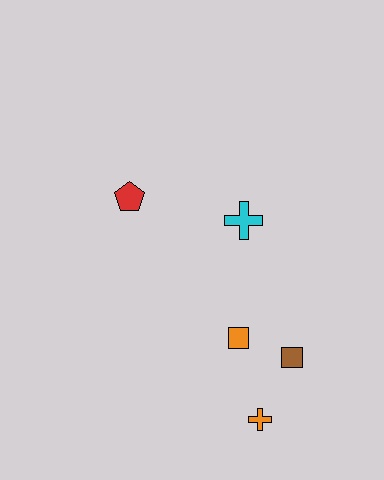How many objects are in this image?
There are 5 objects.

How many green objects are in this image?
There are no green objects.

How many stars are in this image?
There are no stars.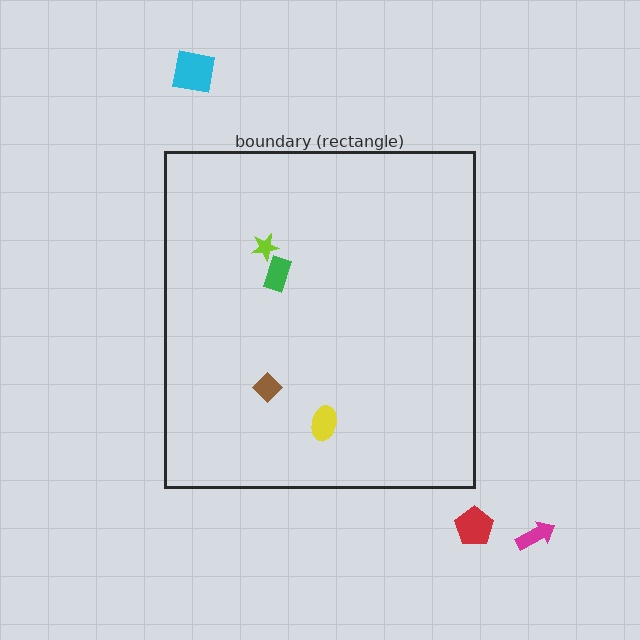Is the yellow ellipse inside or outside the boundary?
Inside.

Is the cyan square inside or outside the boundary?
Outside.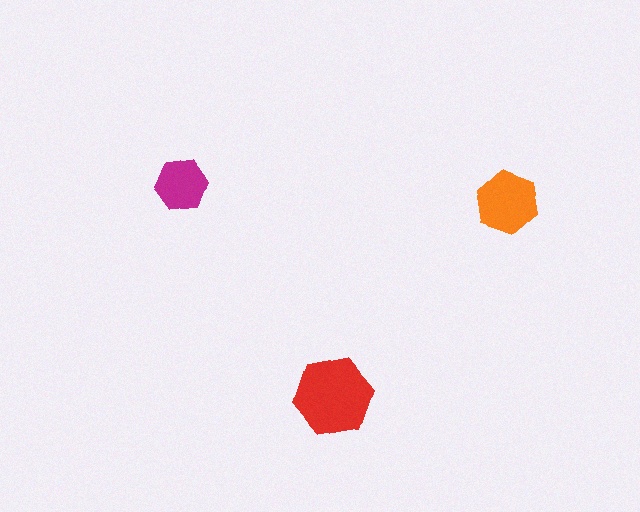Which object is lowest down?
The red hexagon is bottommost.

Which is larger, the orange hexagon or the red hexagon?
The red one.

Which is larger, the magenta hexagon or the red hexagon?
The red one.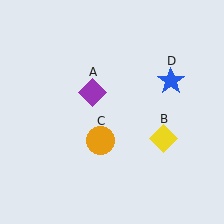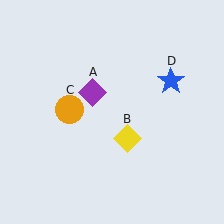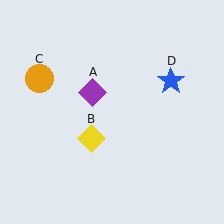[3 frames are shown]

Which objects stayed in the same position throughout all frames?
Purple diamond (object A) and blue star (object D) remained stationary.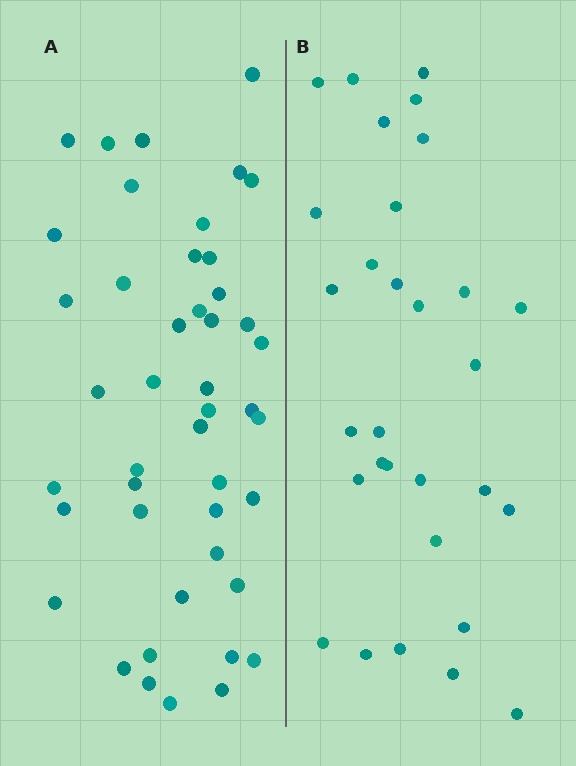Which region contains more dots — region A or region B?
Region A (the left region) has more dots.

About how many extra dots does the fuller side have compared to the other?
Region A has approximately 15 more dots than region B.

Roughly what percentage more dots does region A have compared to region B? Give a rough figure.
About 50% more.